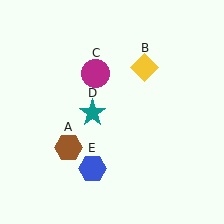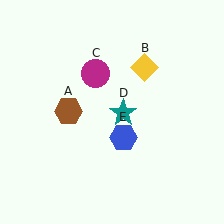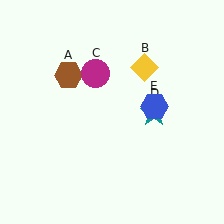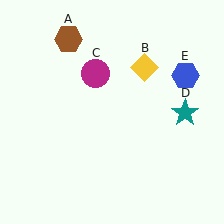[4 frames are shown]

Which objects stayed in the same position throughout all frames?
Yellow diamond (object B) and magenta circle (object C) remained stationary.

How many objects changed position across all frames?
3 objects changed position: brown hexagon (object A), teal star (object D), blue hexagon (object E).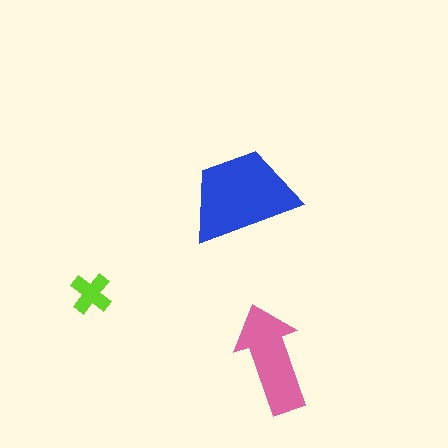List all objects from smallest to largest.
The lime cross, the pink arrow, the blue trapezoid.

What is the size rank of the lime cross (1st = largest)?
3rd.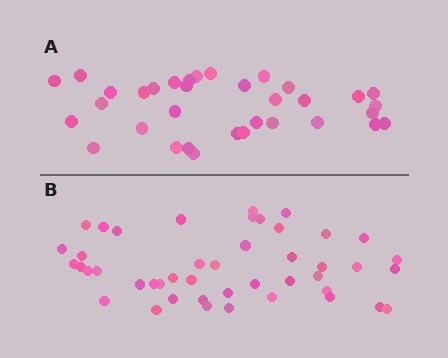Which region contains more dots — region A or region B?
Region B (the bottom region) has more dots.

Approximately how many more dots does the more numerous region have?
Region B has roughly 12 or so more dots than region A.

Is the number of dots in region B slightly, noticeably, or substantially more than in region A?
Region B has noticeably more, but not dramatically so. The ratio is roughly 1.3 to 1.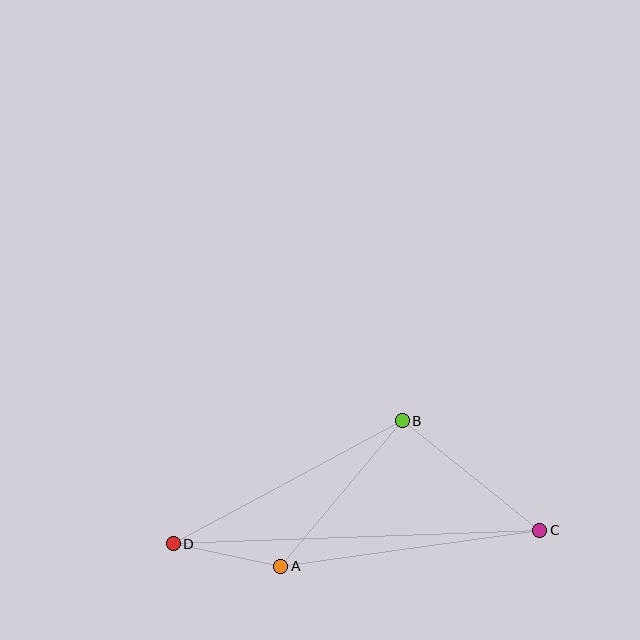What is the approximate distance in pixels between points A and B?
The distance between A and B is approximately 190 pixels.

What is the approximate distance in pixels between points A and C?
The distance between A and C is approximately 262 pixels.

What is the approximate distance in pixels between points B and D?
The distance between B and D is approximately 260 pixels.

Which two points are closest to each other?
Points A and D are closest to each other.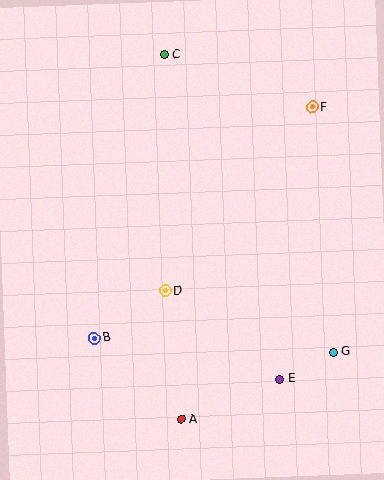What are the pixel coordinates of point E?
Point E is at (280, 379).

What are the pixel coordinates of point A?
Point A is at (181, 419).